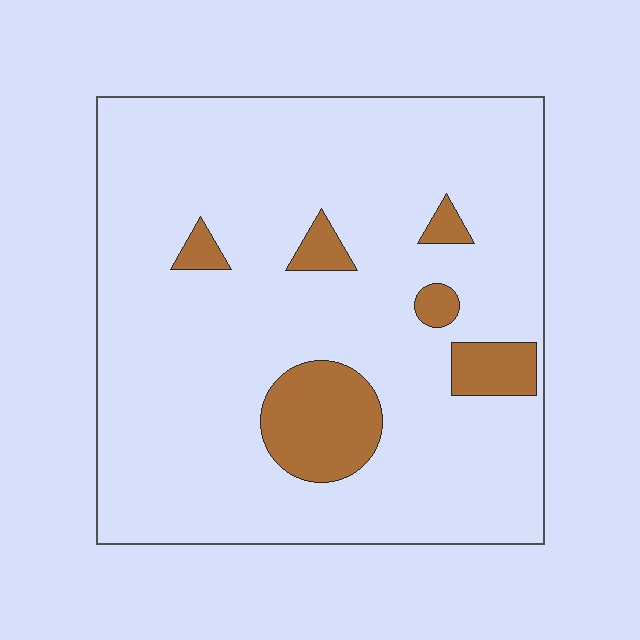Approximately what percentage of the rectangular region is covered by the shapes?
Approximately 10%.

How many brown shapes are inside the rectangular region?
6.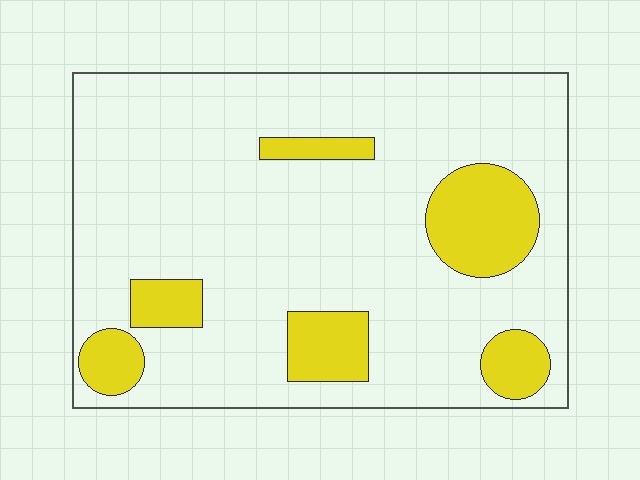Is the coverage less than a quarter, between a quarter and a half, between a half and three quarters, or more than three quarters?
Less than a quarter.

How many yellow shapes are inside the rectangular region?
6.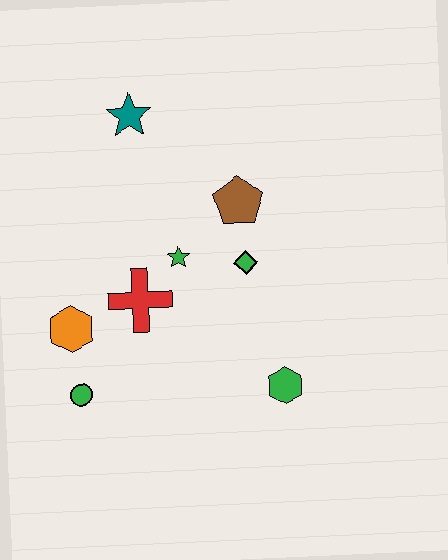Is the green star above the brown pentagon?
No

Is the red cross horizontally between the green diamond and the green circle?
Yes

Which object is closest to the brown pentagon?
The green diamond is closest to the brown pentagon.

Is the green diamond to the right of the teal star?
Yes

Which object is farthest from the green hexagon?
The teal star is farthest from the green hexagon.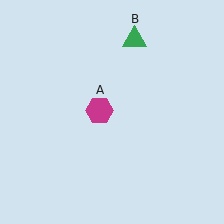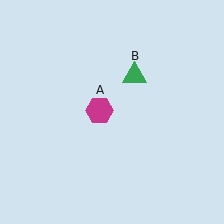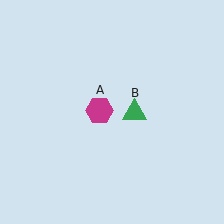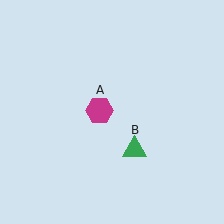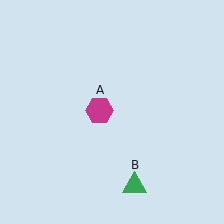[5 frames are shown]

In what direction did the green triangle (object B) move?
The green triangle (object B) moved down.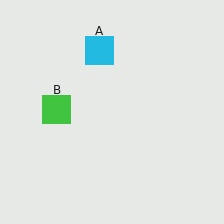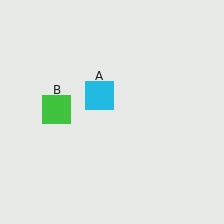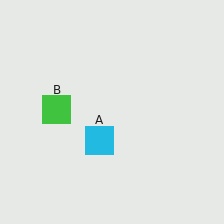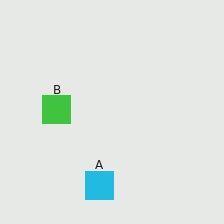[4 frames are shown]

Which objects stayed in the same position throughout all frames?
Green square (object B) remained stationary.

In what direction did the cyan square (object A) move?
The cyan square (object A) moved down.